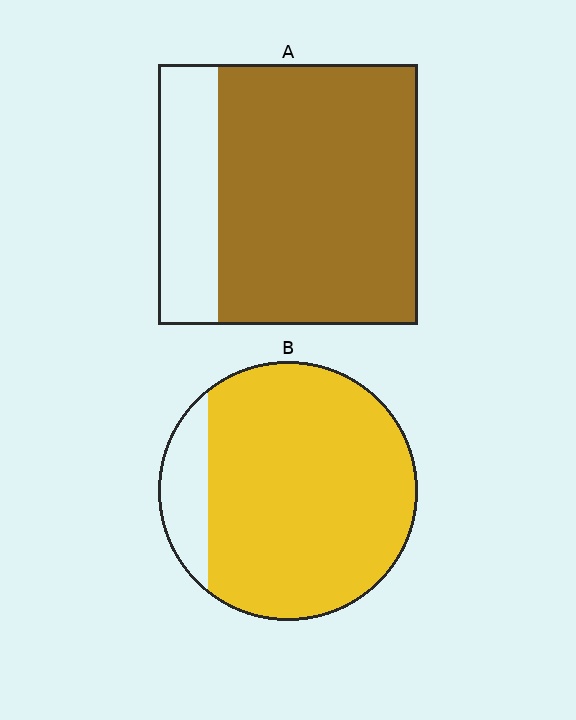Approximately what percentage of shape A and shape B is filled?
A is approximately 75% and B is approximately 85%.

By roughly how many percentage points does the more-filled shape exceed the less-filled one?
By roughly 10 percentage points (B over A).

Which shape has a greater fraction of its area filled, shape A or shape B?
Shape B.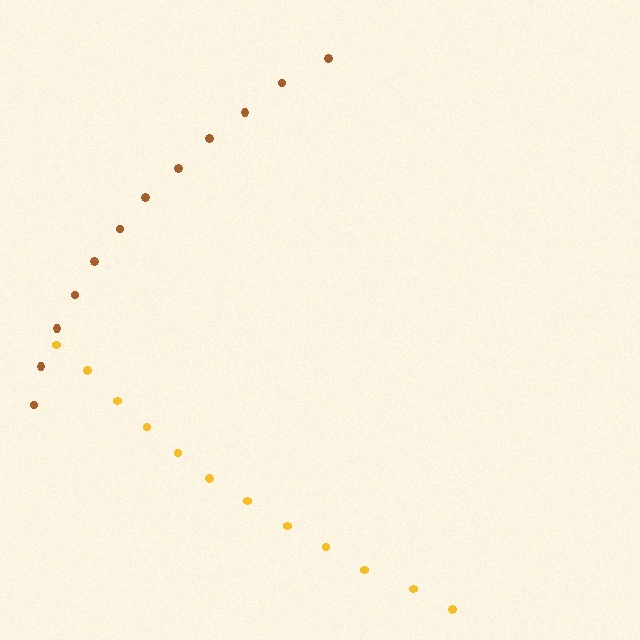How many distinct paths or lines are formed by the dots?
There are 2 distinct paths.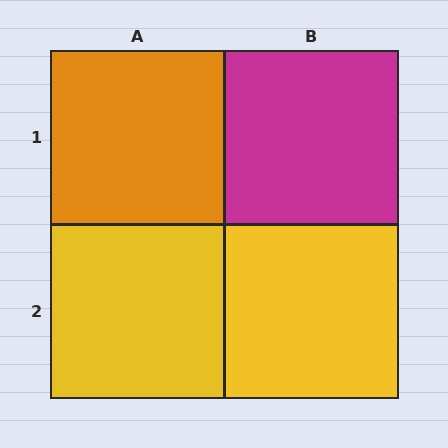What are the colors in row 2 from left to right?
Yellow, yellow.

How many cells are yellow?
2 cells are yellow.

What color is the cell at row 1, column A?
Orange.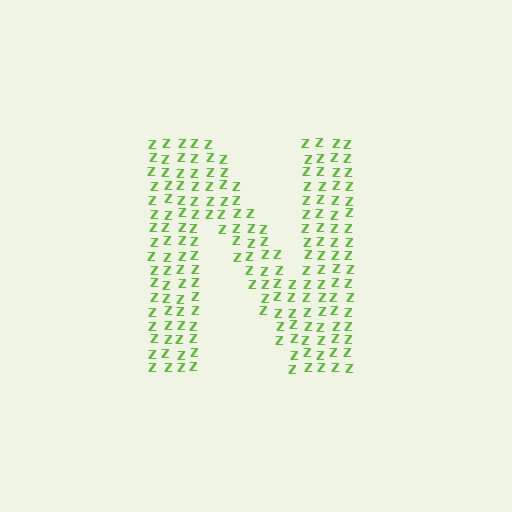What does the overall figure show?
The overall figure shows the letter N.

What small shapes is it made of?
It is made of small letter Z's.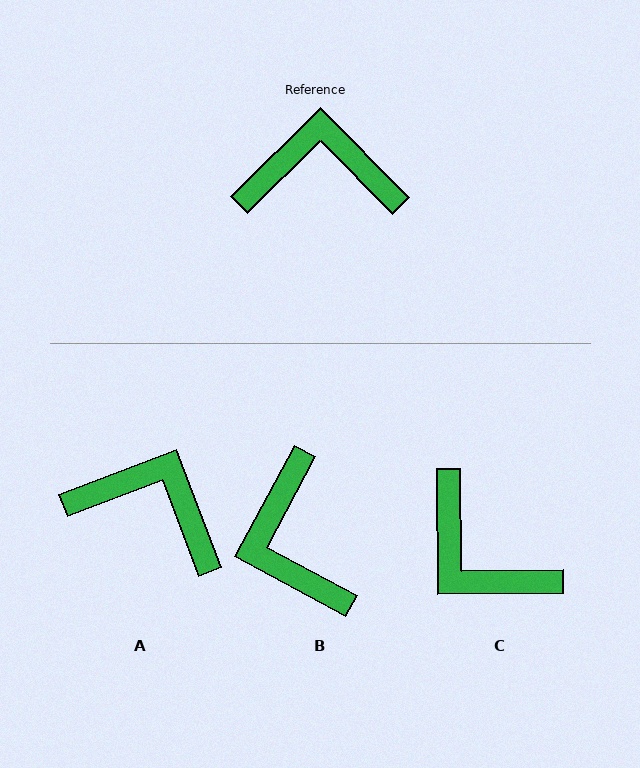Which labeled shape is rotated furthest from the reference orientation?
C, about 136 degrees away.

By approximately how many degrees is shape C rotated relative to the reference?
Approximately 136 degrees counter-clockwise.